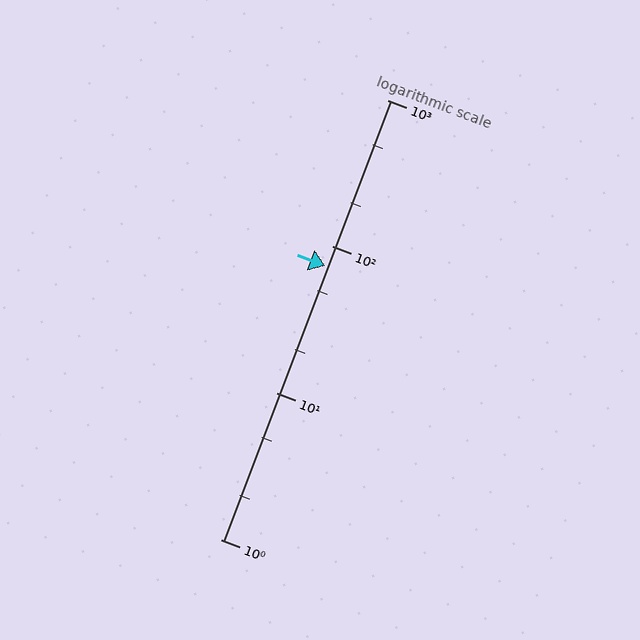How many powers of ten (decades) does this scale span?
The scale spans 3 decades, from 1 to 1000.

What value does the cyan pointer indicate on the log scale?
The pointer indicates approximately 74.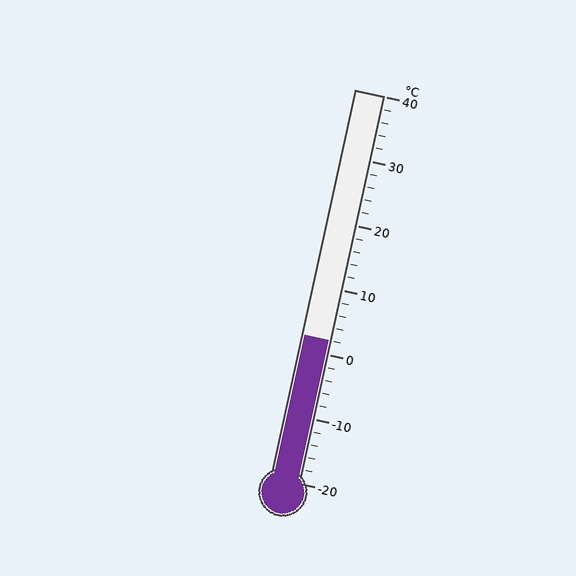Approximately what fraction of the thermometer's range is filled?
The thermometer is filled to approximately 35% of its range.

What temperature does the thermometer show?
The thermometer shows approximately 2°C.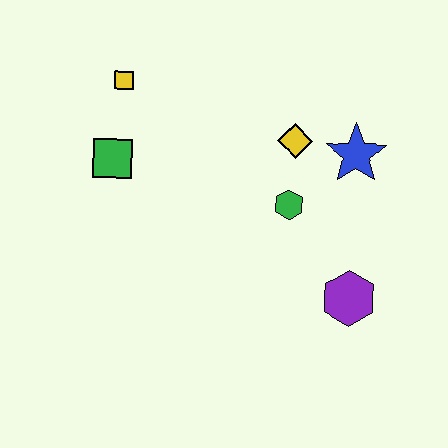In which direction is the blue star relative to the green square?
The blue star is to the right of the green square.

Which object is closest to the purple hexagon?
The green hexagon is closest to the purple hexagon.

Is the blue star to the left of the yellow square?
No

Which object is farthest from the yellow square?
The purple hexagon is farthest from the yellow square.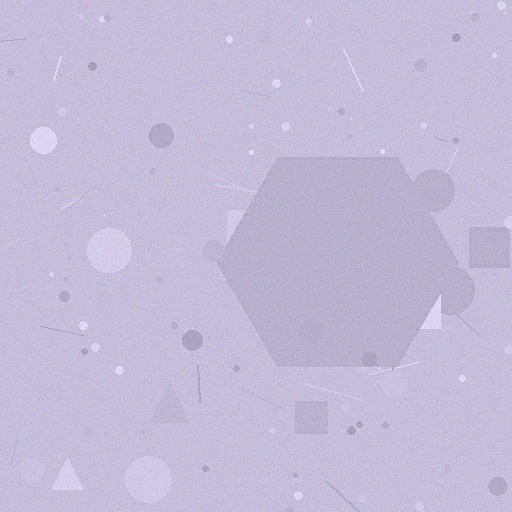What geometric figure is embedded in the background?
A hexagon is embedded in the background.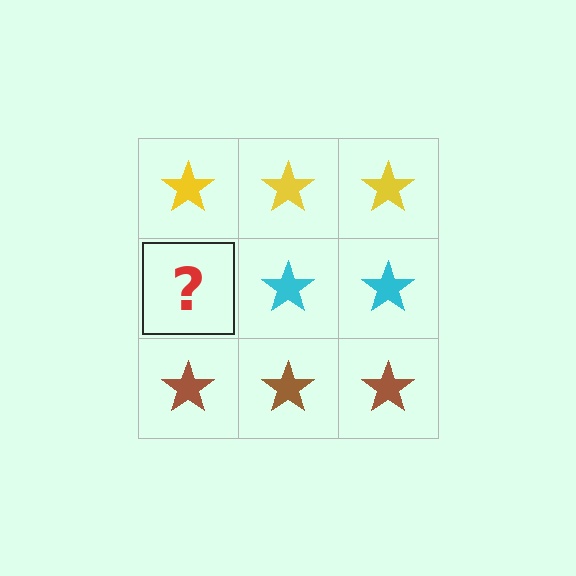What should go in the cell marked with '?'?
The missing cell should contain a cyan star.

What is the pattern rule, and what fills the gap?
The rule is that each row has a consistent color. The gap should be filled with a cyan star.